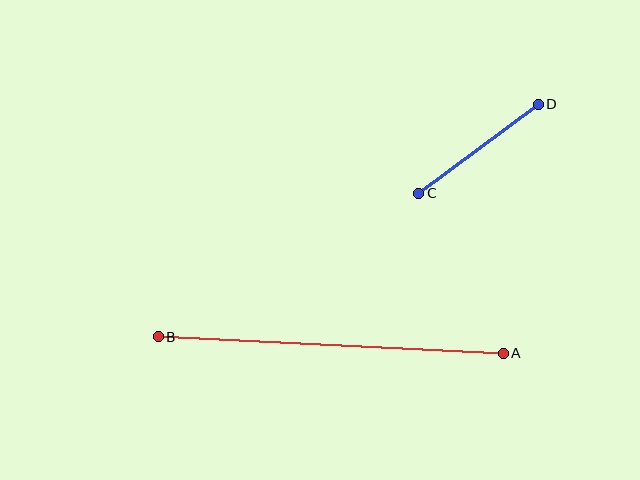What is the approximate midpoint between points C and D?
The midpoint is at approximately (479, 149) pixels.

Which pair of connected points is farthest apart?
Points A and B are farthest apart.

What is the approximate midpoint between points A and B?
The midpoint is at approximately (331, 345) pixels.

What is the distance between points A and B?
The distance is approximately 345 pixels.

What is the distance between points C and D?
The distance is approximately 149 pixels.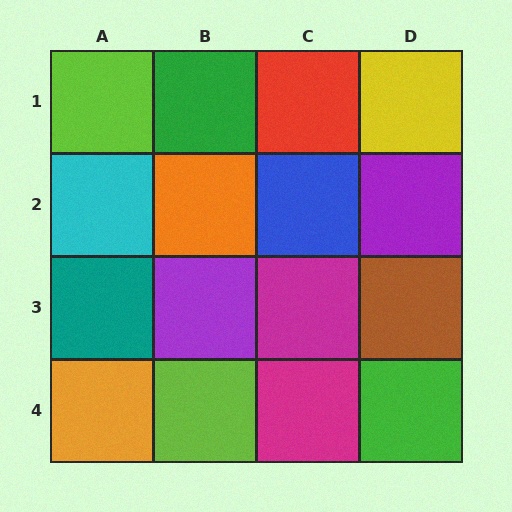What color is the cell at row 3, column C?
Magenta.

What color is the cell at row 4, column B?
Lime.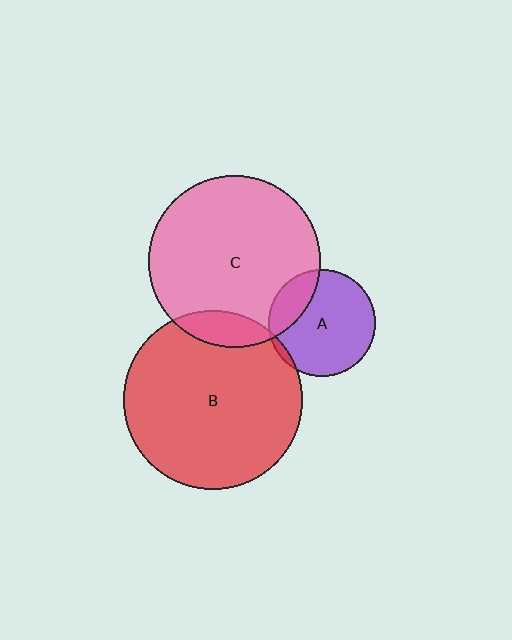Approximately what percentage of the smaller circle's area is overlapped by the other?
Approximately 5%.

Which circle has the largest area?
Circle B (red).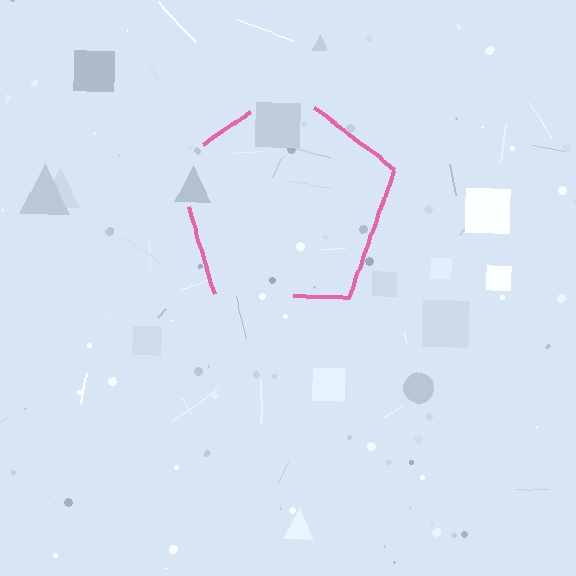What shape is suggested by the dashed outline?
The dashed outline suggests a pentagon.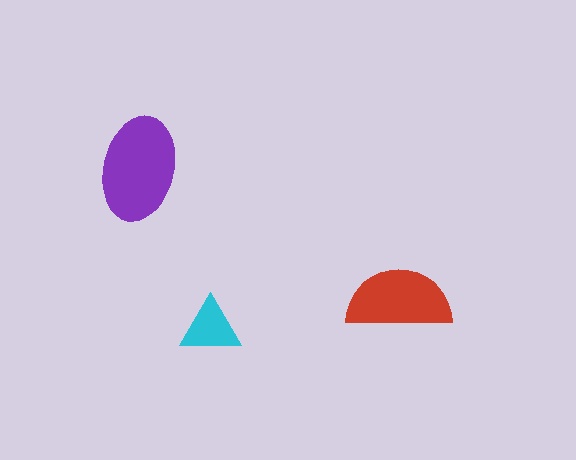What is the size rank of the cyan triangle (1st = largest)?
3rd.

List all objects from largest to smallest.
The purple ellipse, the red semicircle, the cyan triangle.